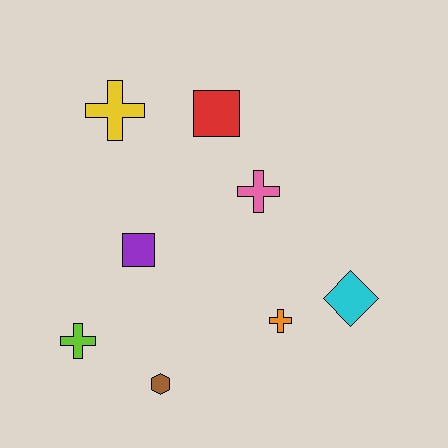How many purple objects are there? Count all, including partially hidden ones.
There is 1 purple object.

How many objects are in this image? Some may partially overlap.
There are 8 objects.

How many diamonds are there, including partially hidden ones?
There is 1 diamond.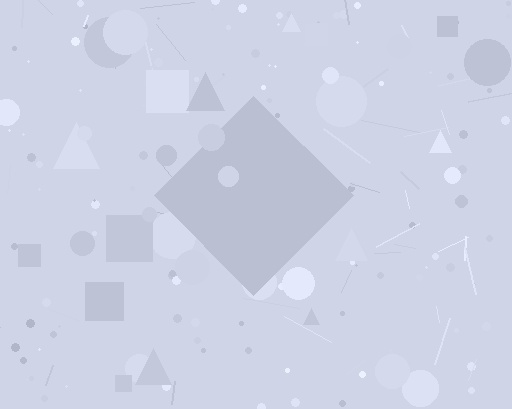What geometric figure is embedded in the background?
A diamond is embedded in the background.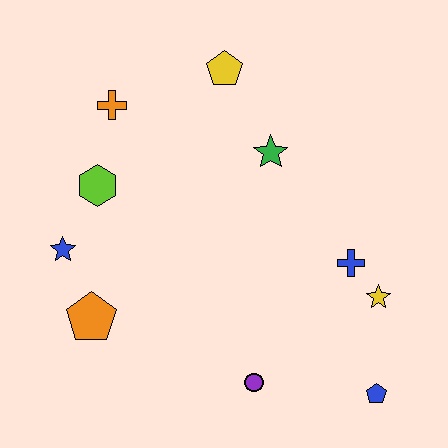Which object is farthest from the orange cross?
The blue pentagon is farthest from the orange cross.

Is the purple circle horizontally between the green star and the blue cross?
No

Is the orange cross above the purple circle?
Yes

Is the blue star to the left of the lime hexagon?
Yes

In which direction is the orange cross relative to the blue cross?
The orange cross is to the left of the blue cross.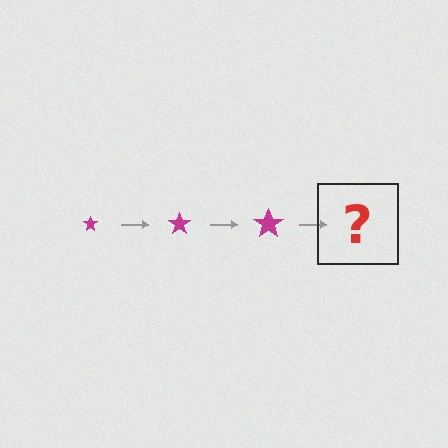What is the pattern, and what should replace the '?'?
The pattern is that the star gets progressively larger each step. The '?' should be a magenta star, larger than the previous one.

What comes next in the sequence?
The next element should be a magenta star, larger than the previous one.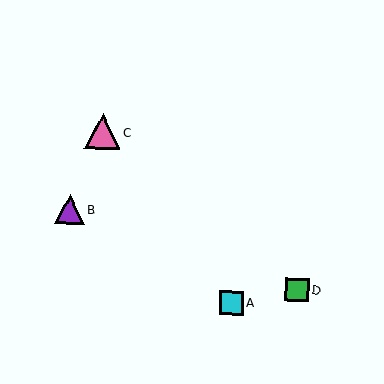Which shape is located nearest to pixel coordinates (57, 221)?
The purple triangle (labeled B) at (70, 209) is nearest to that location.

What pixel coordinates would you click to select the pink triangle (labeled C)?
Click at (102, 131) to select the pink triangle C.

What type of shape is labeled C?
Shape C is a pink triangle.